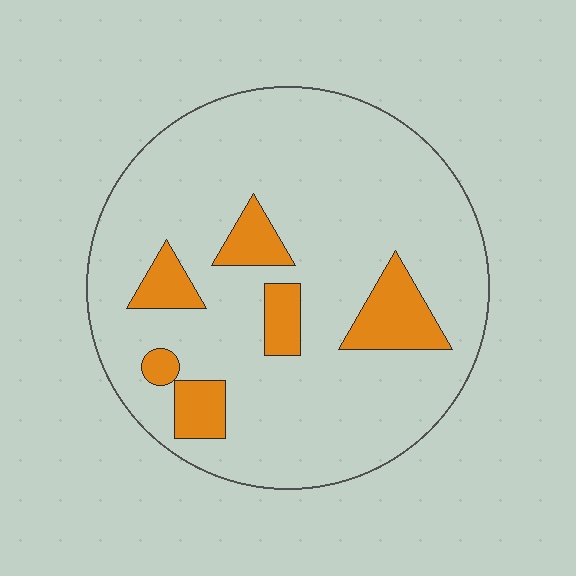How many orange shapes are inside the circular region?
6.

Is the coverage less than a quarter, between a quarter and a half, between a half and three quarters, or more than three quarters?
Less than a quarter.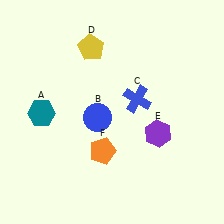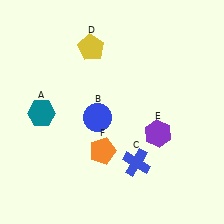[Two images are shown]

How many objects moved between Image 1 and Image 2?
1 object moved between the two images.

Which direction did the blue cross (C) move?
The blue cross (C) moved down.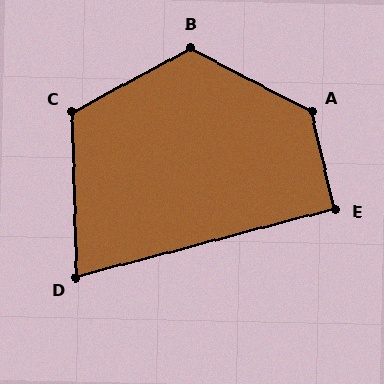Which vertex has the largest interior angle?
A, at approximately 131 degrees.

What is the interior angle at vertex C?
Approximately 117 degrees (obtuse).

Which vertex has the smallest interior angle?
D, at approximately 77 degrees.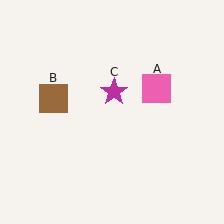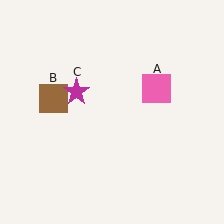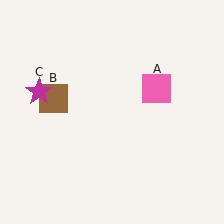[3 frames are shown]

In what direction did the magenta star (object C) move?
The magenta star (object C) moved left.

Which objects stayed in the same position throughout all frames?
Pink square (object A) and brown square (object B) remained stationary.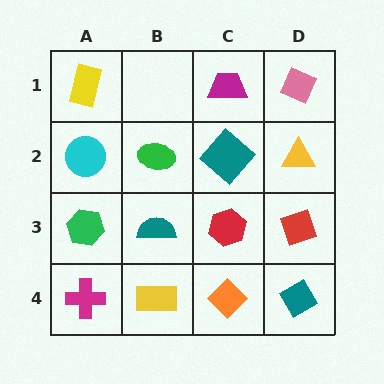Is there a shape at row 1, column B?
No, that cell is empty.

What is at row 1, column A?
A yellow rectangle.